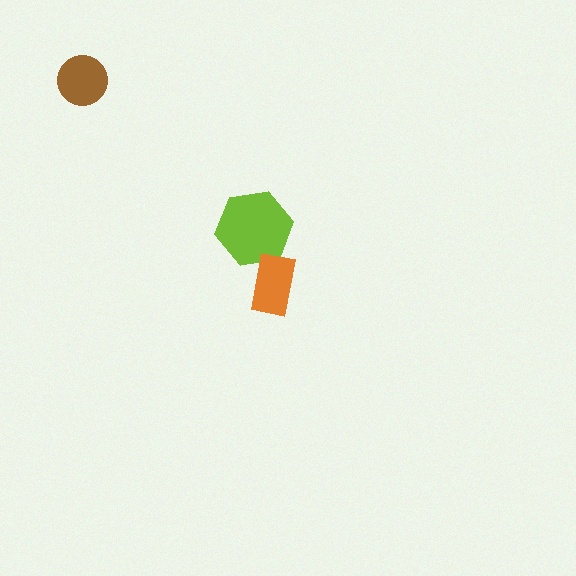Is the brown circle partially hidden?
No, no other shape covers it.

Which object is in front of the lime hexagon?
The orange rectangle is in front of the lime hexagon.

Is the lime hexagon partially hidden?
Yes, it is partially covered by another shape.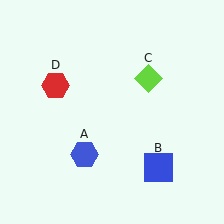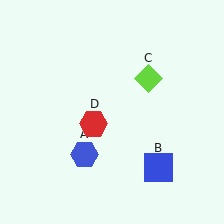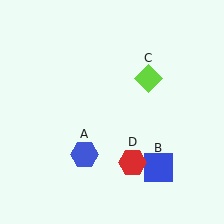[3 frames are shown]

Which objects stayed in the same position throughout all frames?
Blue hexagon (object A) and blue square (object B) and lime diamond (object C) remained stationary.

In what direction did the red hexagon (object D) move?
The red hexagon (object D) moved down and to the right.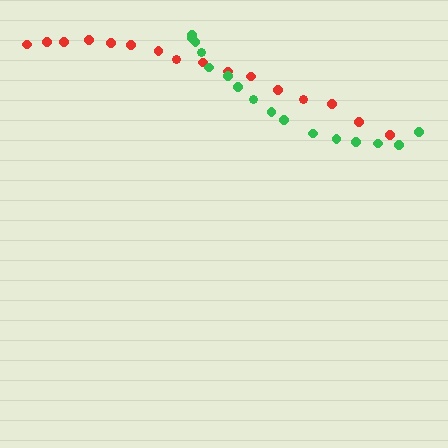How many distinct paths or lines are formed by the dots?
There are 2 distinct paths.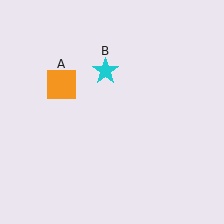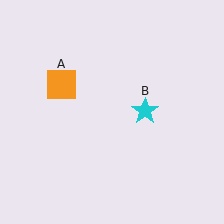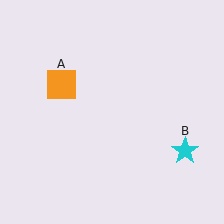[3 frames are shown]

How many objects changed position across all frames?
1 object changed position: cyan star (object B).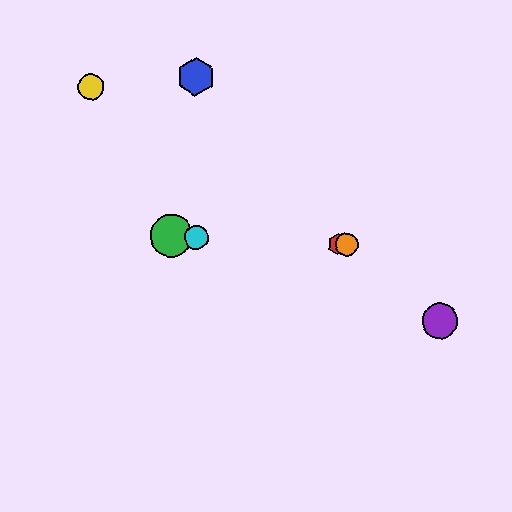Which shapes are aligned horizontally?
The red hexagon, the green circle, the orange circle, the cyan circle are aligned horizontally.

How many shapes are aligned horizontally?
4 shapes (the red hexagon, the green circle, the orange circle, the cyan circle) are aligned horizontally.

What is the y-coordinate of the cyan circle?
The cyan circle is at y≈237.